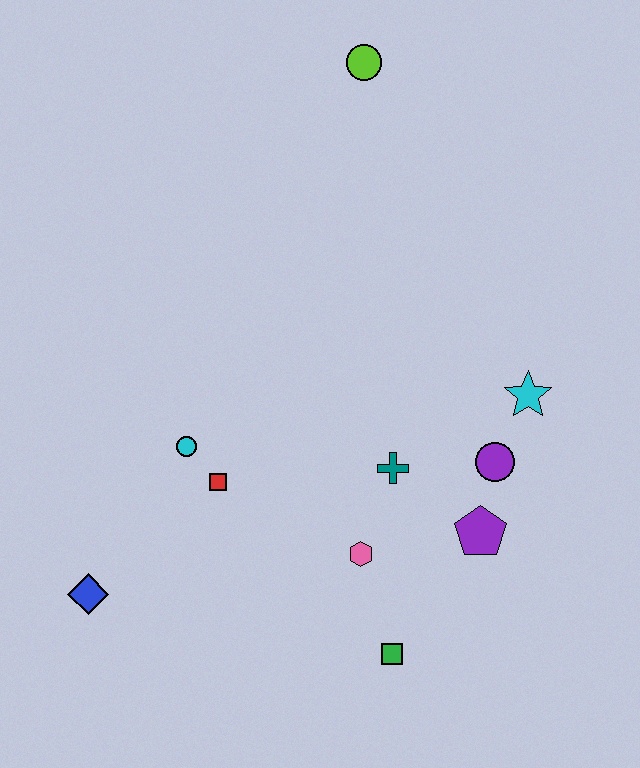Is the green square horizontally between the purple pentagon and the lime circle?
Yes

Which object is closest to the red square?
The cyan circle is closest to the red square.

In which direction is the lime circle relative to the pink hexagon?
The lime circle is above the pink hexagon.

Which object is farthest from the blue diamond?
The lime circle is farthest from the blue diamond.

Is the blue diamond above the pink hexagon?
No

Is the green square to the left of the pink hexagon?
No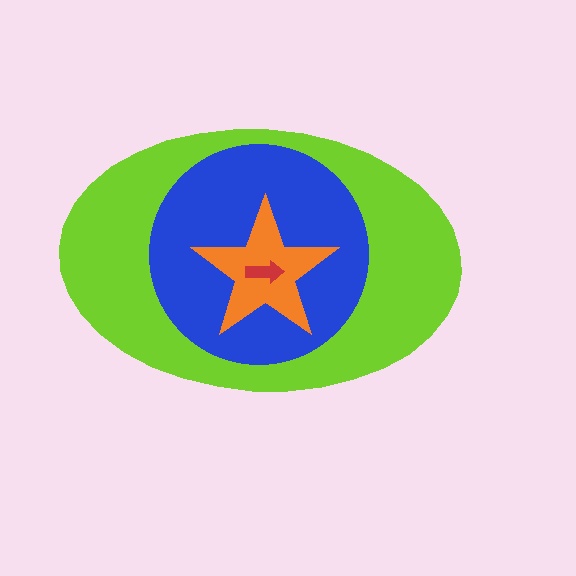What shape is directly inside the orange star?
The red arrow.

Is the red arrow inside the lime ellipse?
Yes.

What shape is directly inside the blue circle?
The orange star.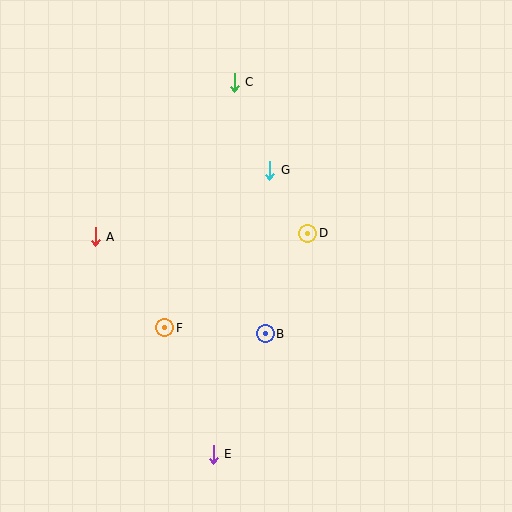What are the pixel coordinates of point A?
Point A is at (95, 237).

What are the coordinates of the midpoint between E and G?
The midpoint between E and G is at (241, 312).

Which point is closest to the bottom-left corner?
Point E is closest to the bottom-left corner.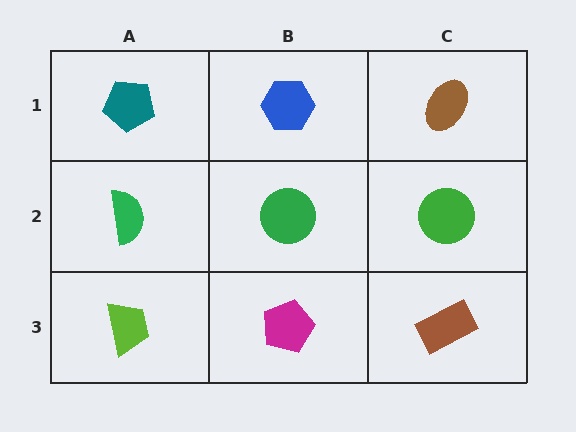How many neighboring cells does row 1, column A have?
2.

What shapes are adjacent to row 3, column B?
A green circle (row 2, column B), a lime trapezoid (row 3, column A), a brown rectangle (row 3, column C).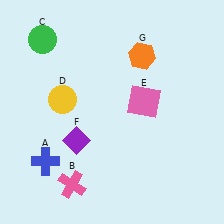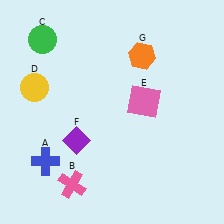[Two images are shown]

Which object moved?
The yellow circle (D) moved left.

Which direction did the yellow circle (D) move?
The yellow circle (D) moved left.